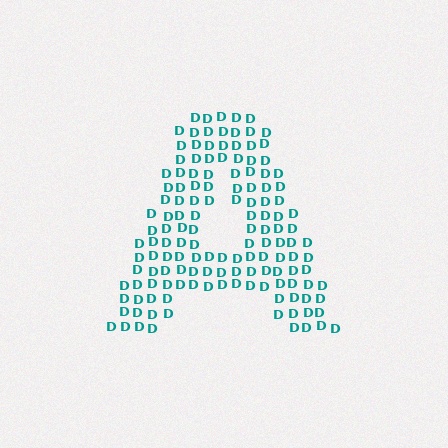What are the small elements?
The small elements are letter D's.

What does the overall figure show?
The overall figure shows the letter A.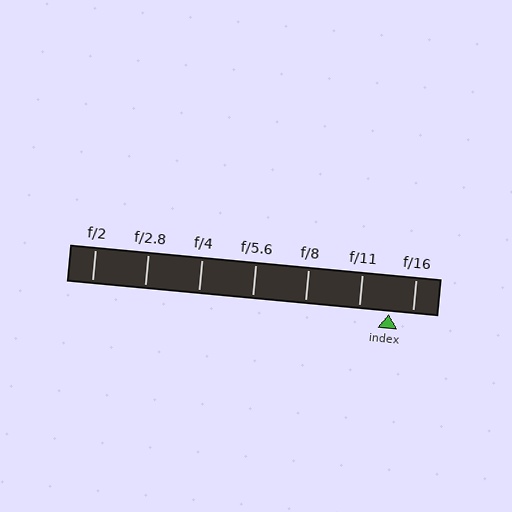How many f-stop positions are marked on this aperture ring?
There are 7 f-stop positions marked.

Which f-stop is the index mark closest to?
The index mark is closest to f/16.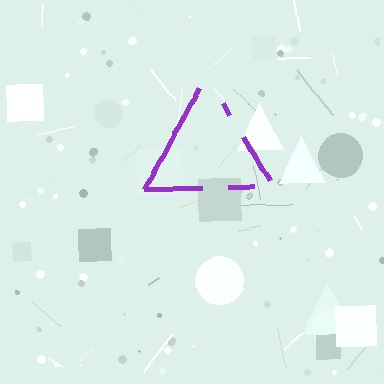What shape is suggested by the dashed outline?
The dashed outline suggests a triangle.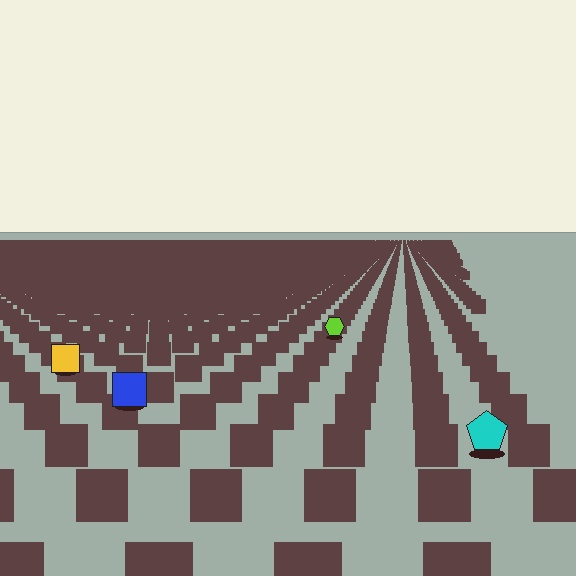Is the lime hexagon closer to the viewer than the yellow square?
No. The yellow square is closer — you can tell from the texture gradient: the ground texture is coarser near it.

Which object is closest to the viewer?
The cyan pentagon is closest. The texture marks near it are larger and more spread out.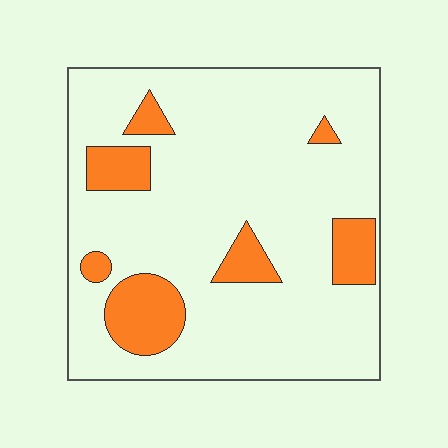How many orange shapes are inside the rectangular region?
7.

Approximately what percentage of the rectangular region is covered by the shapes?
Approximately 15%.